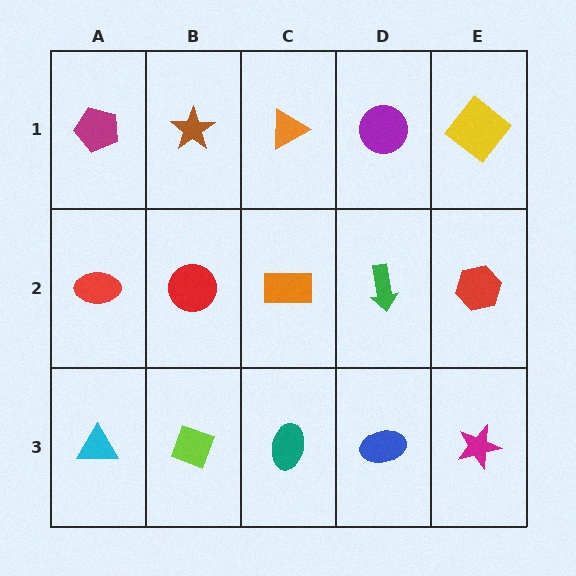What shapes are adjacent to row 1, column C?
An orange rectangle (row 2, column C), a brown star (row 1, column B), a purple circle (row 1, column D).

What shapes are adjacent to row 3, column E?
A red hexagon (row 2, column E), a blue ellipse (row 3, column D).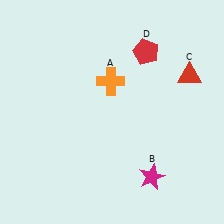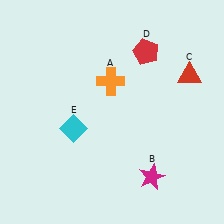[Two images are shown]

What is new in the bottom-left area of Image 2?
A cyan diamond (E) was added in the bottom-left area of Image 2.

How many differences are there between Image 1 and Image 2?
There is 1 difference between the two images.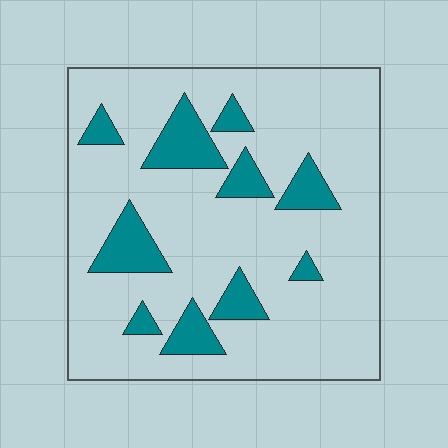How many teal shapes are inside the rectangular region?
10.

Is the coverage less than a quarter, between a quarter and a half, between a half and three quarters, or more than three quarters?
Less than a quarter.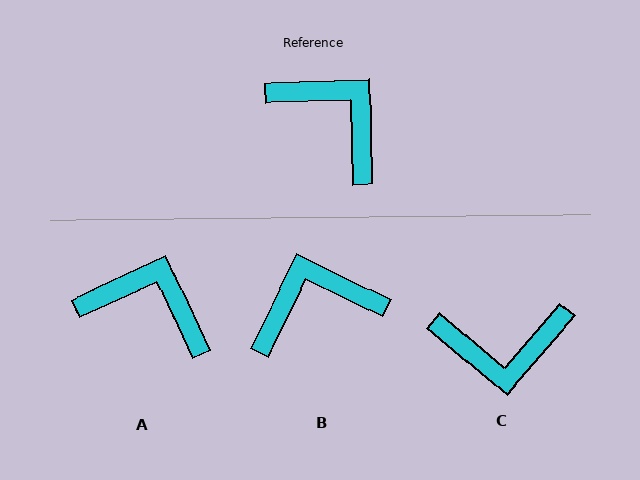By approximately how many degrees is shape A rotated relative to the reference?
Approximately 23 degrees counter-clockwise.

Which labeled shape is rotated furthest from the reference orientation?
C, about 132 degrees away.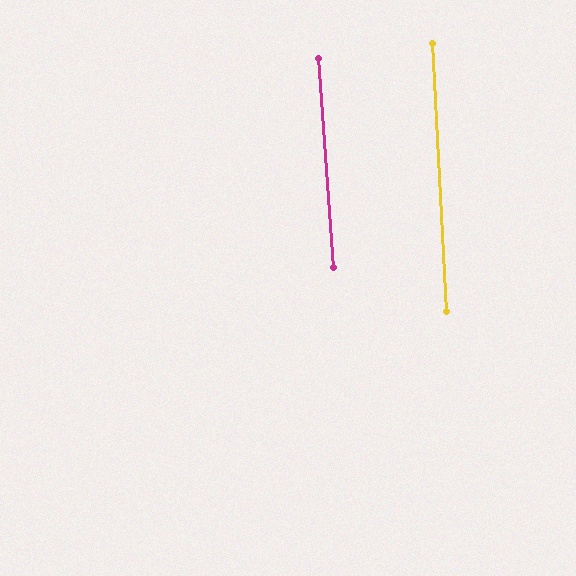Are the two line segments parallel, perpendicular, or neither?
Parallel — their directions differ by only 1.2°.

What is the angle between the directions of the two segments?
Approximately 1 degree.